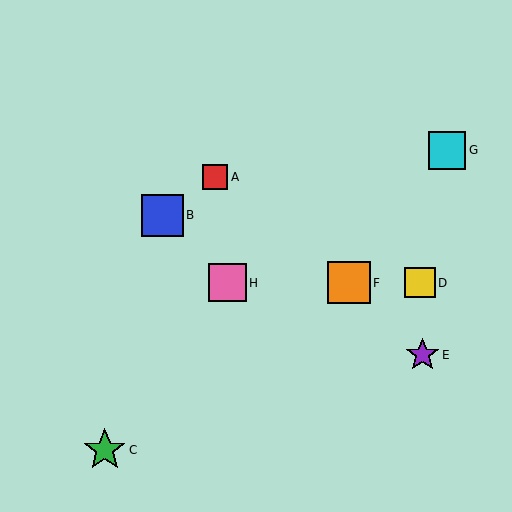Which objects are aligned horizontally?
Objects D, F, H are aligned horizontally.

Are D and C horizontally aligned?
No, D is at y≈283 and C is at y≈450.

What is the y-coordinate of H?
Object H is at y≈283.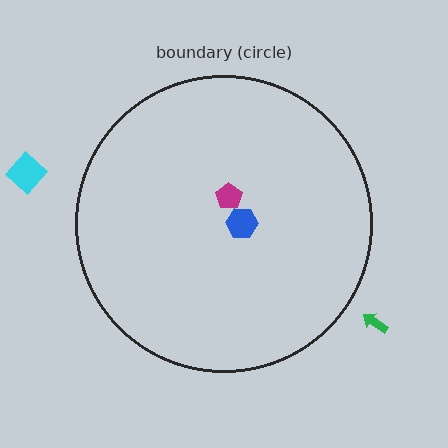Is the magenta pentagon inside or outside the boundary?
Inside.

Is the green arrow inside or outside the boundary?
Outside.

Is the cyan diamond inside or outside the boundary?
Outside.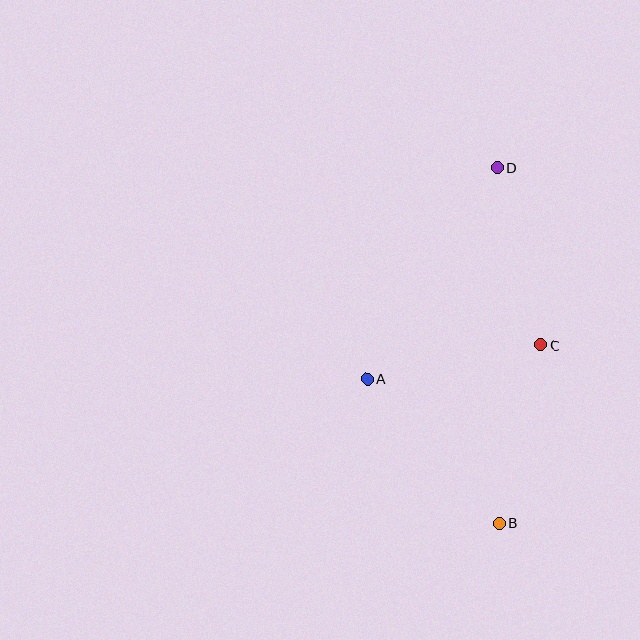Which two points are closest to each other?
Points A and C are closest to each other.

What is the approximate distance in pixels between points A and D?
The distance between A and D is approximately 247 pixels.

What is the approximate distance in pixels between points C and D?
The distance between C and D is approximately 182 pixels.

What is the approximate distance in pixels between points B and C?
The distance between B and C is approximately 183 pixels.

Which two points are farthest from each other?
Points B and D are farthest from each other.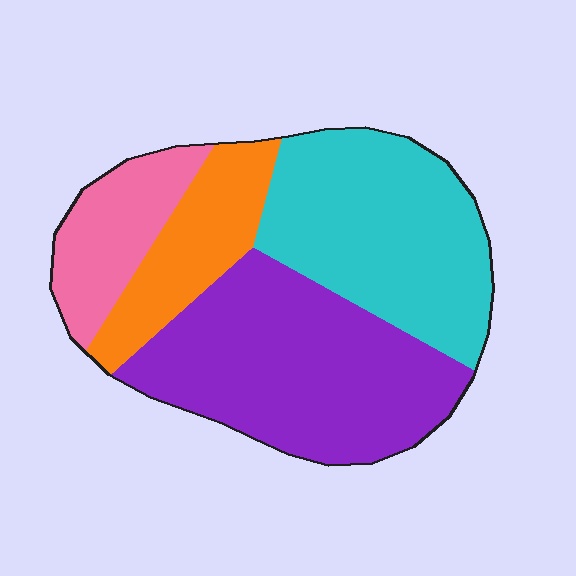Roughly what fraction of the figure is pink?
Pink covers around 15% of the figure.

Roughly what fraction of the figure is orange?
Orange takes up about one sixth (1/6) of the figure.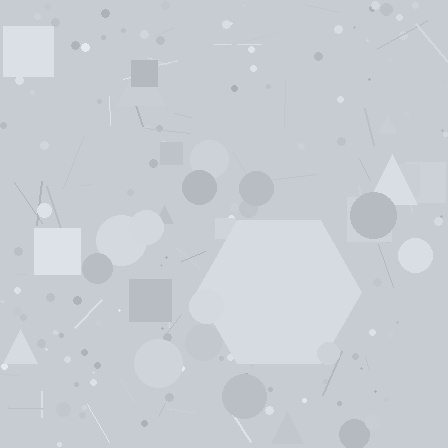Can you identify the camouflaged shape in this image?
The camouflaged shape is a hexagon.